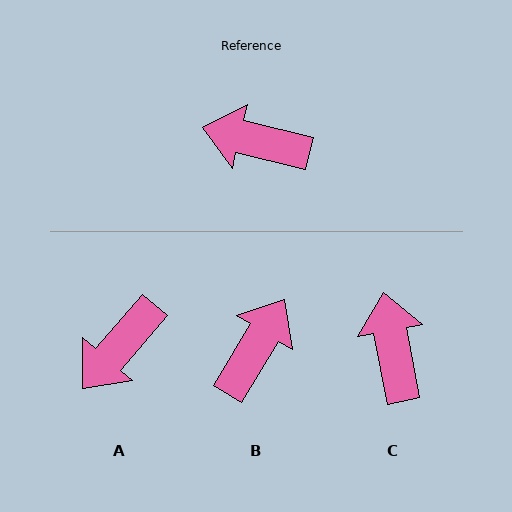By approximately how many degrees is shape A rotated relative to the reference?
Approximately 62 degrees counter-clockwise.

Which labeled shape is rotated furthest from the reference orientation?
B, about 108 degrees away.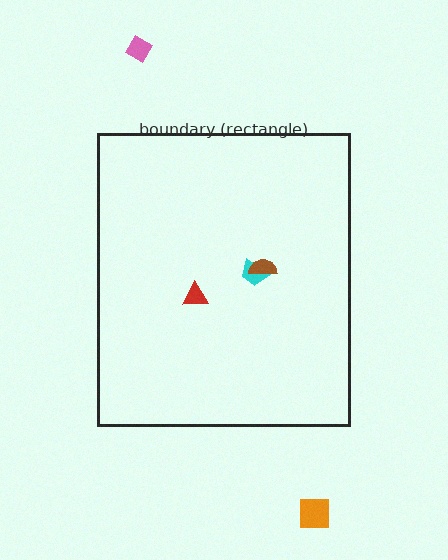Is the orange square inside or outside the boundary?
Outside.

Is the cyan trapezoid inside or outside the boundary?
Inside.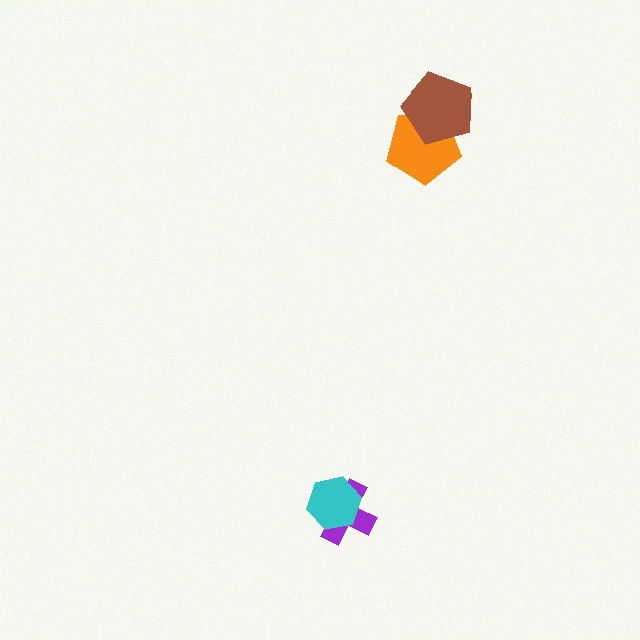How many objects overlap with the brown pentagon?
1 object overlaps with the brown pentagon.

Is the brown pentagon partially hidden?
No, no other shape covers it.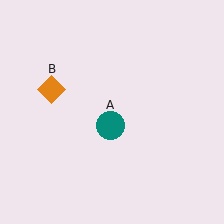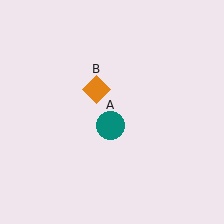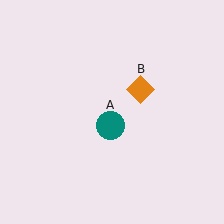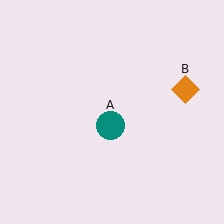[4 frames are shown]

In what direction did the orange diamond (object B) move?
The orange diamond (object B) moved right.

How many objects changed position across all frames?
1 object changed position: orange diamond (object B).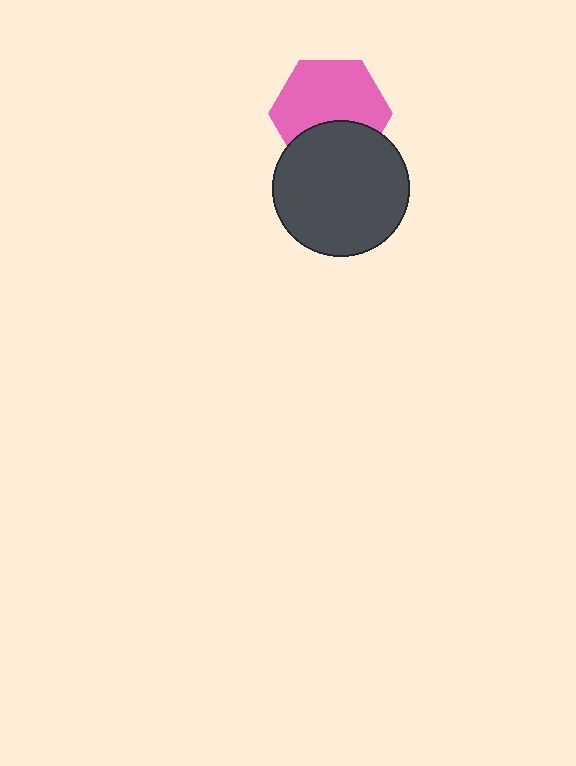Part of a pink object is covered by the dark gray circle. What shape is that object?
It is a hexagon.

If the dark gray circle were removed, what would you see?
You would see the complete pink hexagon.